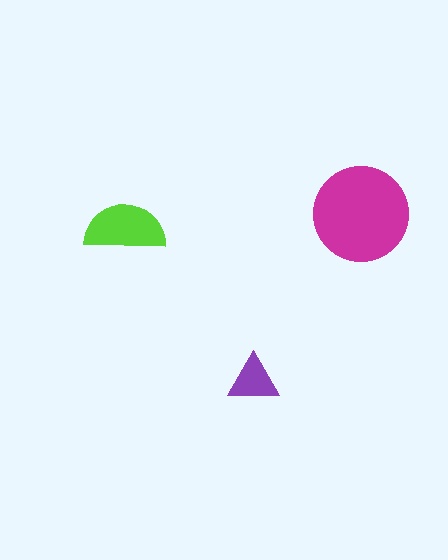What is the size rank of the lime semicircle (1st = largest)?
2nd.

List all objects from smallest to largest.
The purple triangle, the lime semicircle, the magenta circle.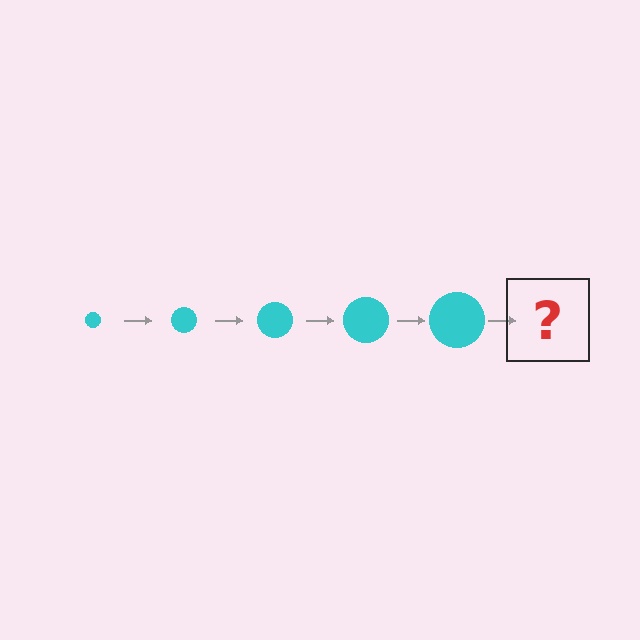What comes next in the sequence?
The next element should be a cyan circle, larger than the previous one.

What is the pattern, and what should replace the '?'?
The pattern is that the circle gets progressively larger each step. The '?' should be a cyan circle, larger than the previous one.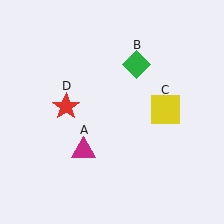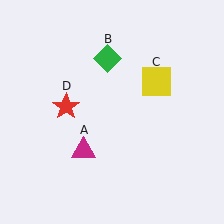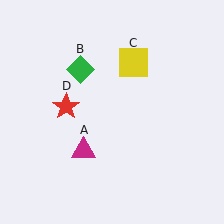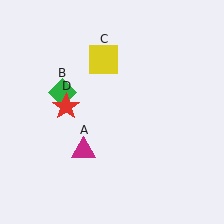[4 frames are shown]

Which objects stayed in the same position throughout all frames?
Magenta triangle (object A) and red star (object D) remained stationary.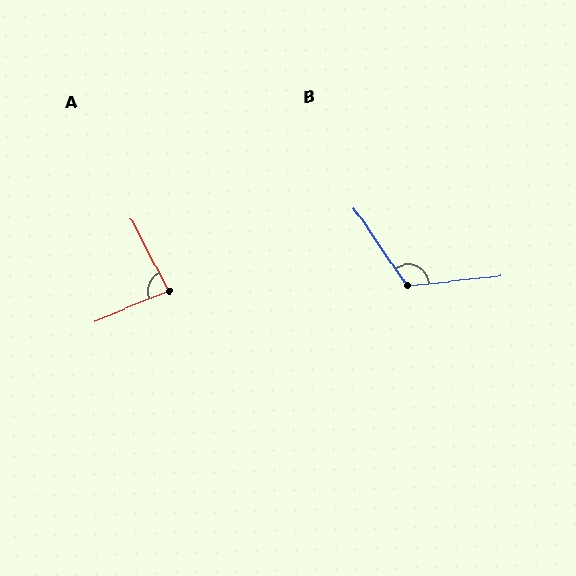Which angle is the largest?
B, at approximately 118 degrees.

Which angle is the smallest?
A, at approximately 85 degrees.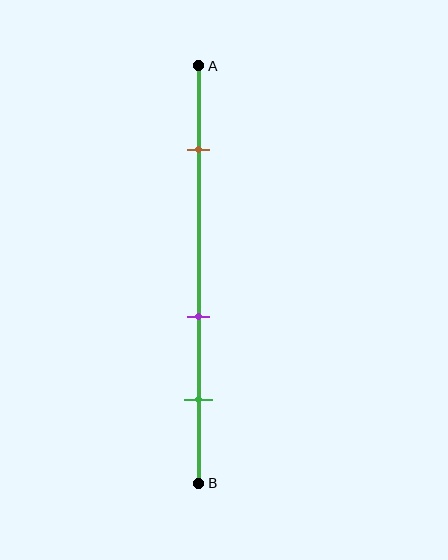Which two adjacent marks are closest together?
The purple and green marks are the closest adjacent pair.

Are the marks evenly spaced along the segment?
No, the marks are not evenly spaced.